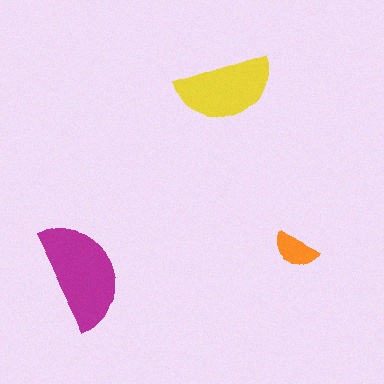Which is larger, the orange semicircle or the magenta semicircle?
The magenta one.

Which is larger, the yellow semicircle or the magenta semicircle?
The magenta one.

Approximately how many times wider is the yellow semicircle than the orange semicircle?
About 2 times wider.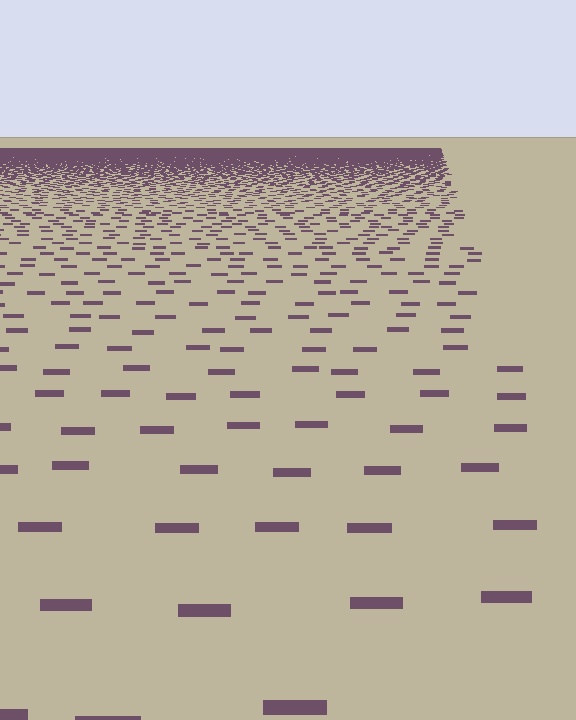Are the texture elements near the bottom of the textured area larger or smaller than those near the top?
Larger. Near the bottom, elements are closer to the viewer and appear at a bigger on-screen size.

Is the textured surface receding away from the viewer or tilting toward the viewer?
The surface is receding away from the viewer. Texture elements get smaller and denser toward the top.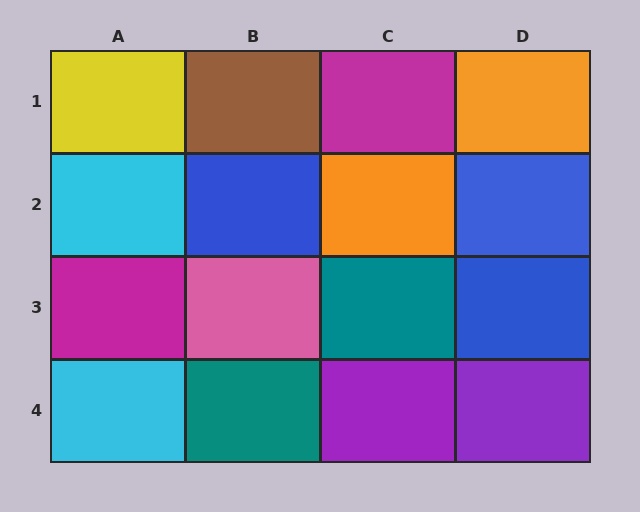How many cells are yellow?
1 cell is yellow.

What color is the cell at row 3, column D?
Blue.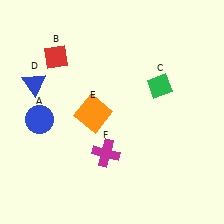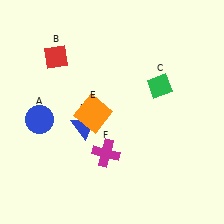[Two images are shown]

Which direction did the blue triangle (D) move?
The blue triangle (D) moved right.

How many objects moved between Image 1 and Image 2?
1 object moved between the two images.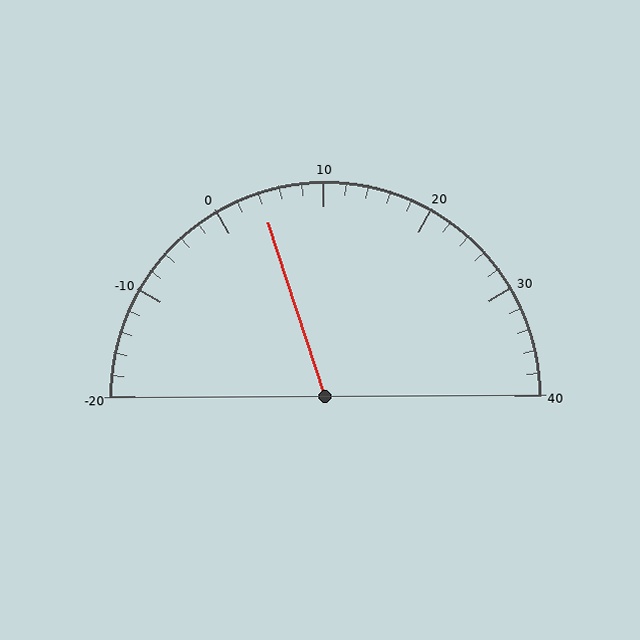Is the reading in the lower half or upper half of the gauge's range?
The reading is in the lower half of the range (-20 to 40).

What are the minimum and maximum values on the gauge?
The gauge ranges from -20 to 40.